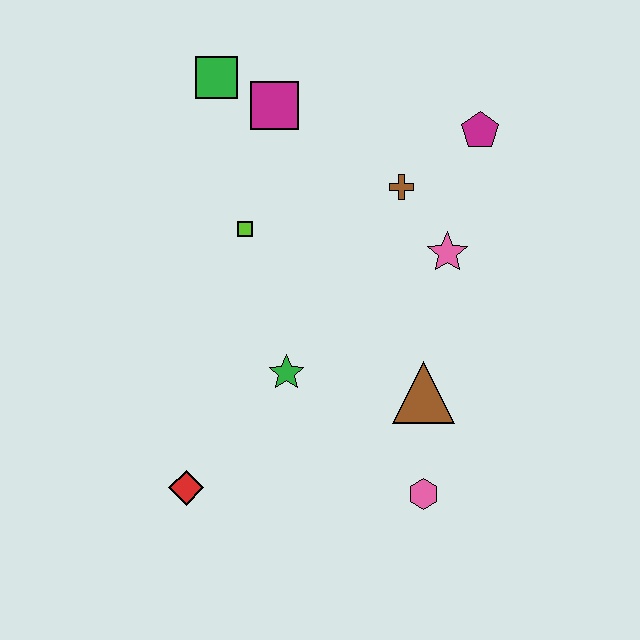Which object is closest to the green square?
The magenta square is closest to the green square.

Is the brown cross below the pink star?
No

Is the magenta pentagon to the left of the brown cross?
No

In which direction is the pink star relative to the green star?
The pink star is to the right of the green star.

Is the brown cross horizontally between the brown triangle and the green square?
Yes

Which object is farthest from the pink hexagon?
The green square is farthest from the pink hexagon.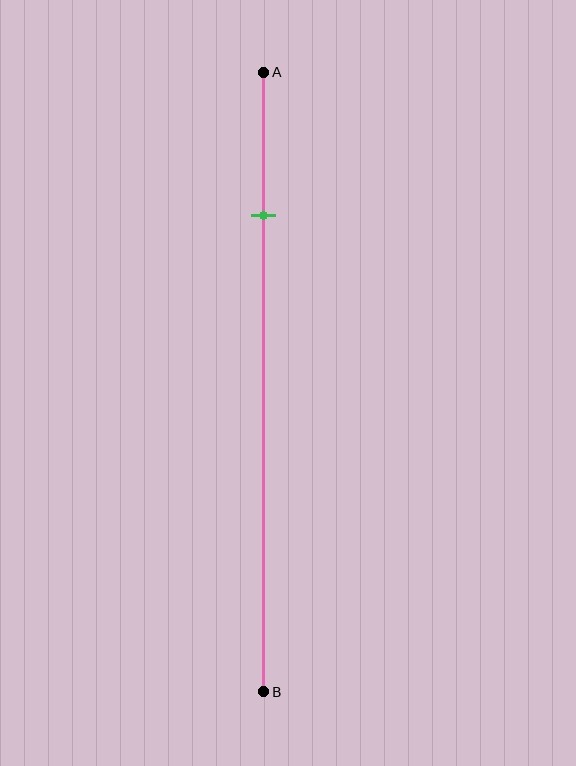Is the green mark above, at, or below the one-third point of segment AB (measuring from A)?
The green mark is above the one-third point of segment AB.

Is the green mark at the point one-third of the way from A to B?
No, the mark is at about 25% from A, not at the 33% one-third point.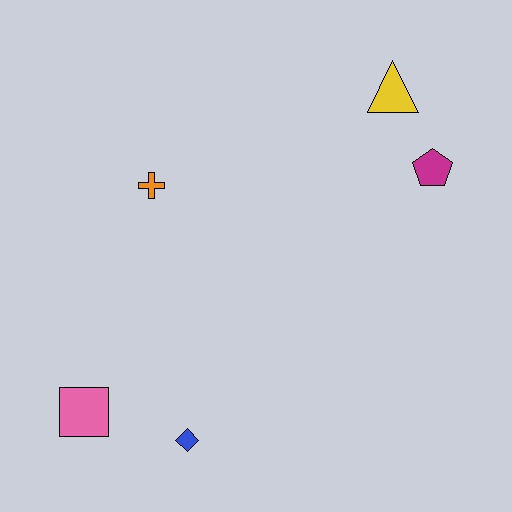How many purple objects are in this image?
There are no purple objects.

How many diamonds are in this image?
There is 1 diamond.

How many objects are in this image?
There are 5 objects.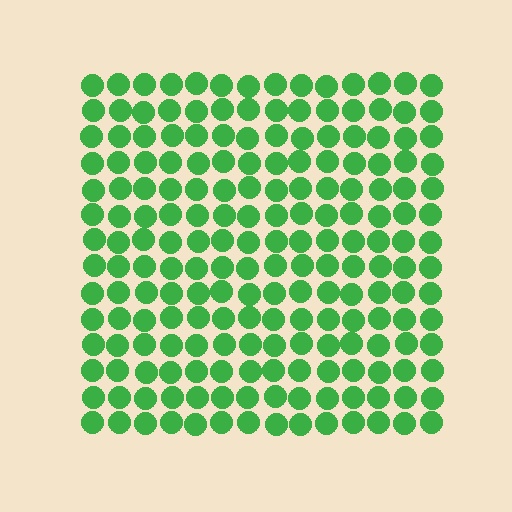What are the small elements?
The small elements are circles.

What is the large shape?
The large shape is a square.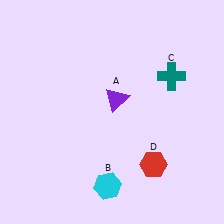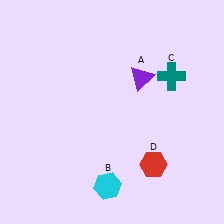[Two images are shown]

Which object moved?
The purple triangle (A) moved right.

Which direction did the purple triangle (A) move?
The purple triangle (A) moved right.